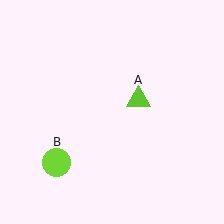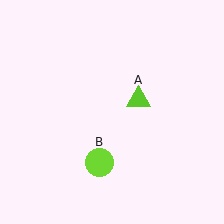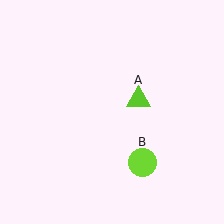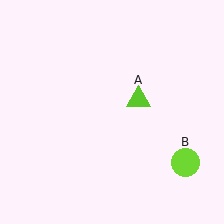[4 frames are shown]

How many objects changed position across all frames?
1 object changed position: lime circle (object B).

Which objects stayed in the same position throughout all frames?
Lime triangle (object A) remained stationary.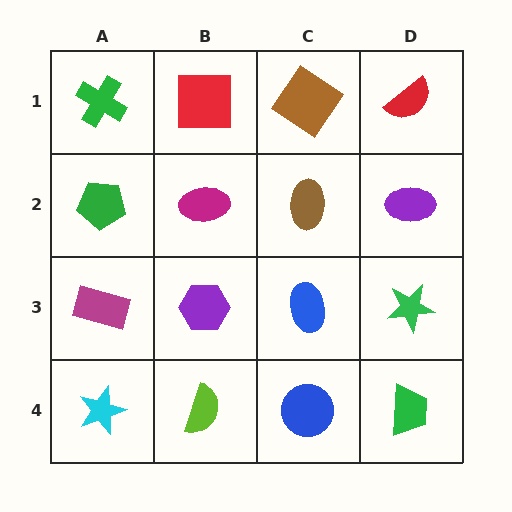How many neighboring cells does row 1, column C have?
3.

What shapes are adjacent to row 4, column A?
A magenta rectangle (row 3, column A), a lime semicircle (row 4, column B).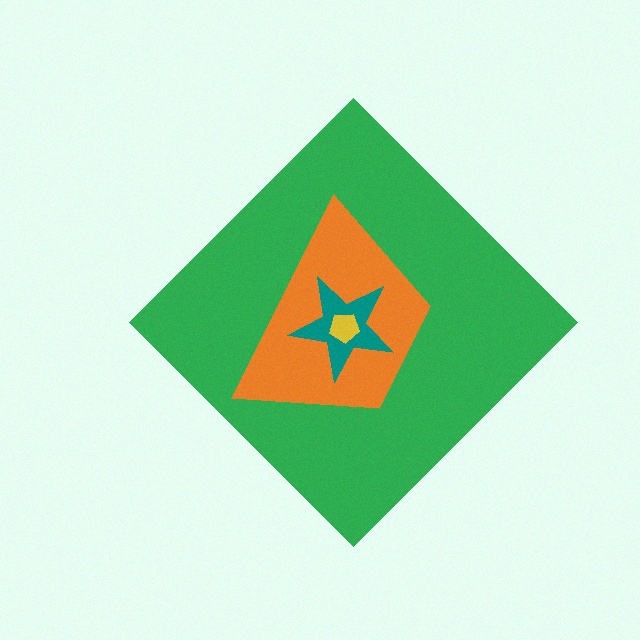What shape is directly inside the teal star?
The yellow pentagon.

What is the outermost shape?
The green diamond.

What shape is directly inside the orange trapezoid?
The teal star.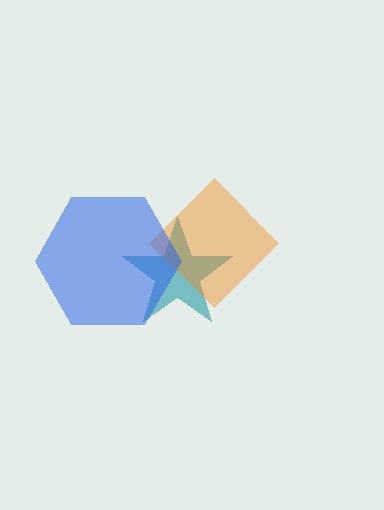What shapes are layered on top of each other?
The layered shapes are: a teal star, an orange diamond, a blue hexagon.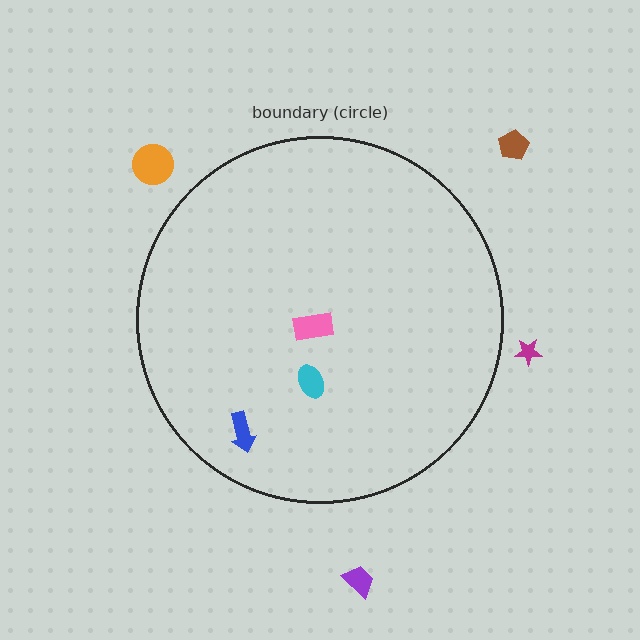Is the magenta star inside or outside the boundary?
Outside.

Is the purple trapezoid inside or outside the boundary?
Outside.